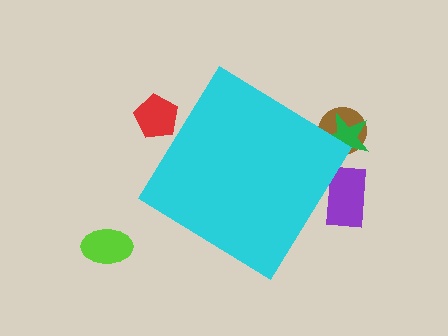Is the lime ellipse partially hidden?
No, the lime ellipse is fully visible.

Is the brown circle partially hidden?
Yes, the brown circle is partially hidden behind the cyan diamond.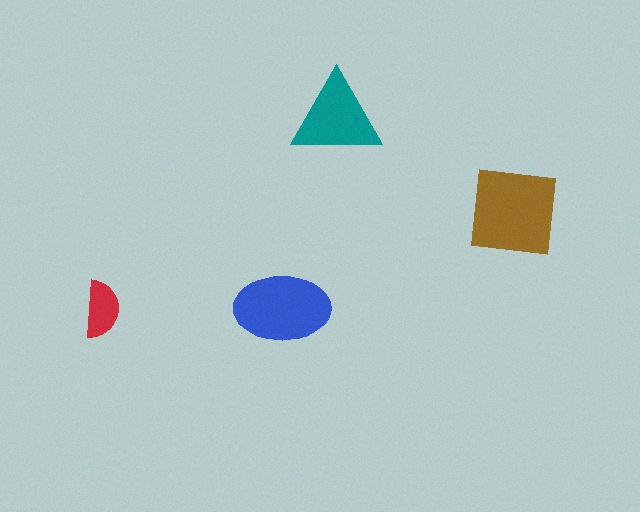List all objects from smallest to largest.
The red semicircle, the teal triangle, the blue ellipse, the brown square.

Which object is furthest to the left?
The red semicircle is leftmost.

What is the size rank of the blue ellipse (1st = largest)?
2nd.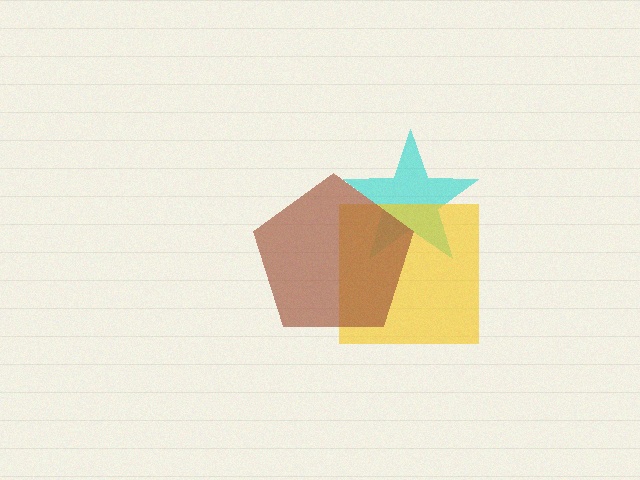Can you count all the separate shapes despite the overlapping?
Yes, there are 3 separate shapes.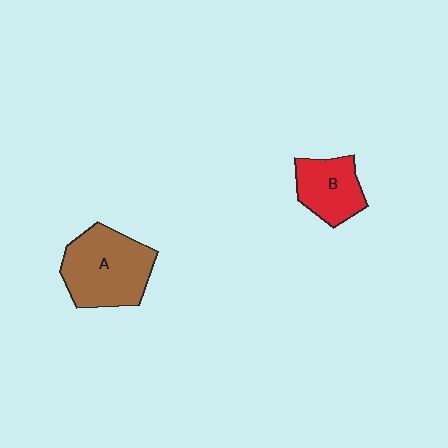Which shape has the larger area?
Shape A (brown).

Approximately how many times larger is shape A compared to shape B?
Approximately 1.6 times.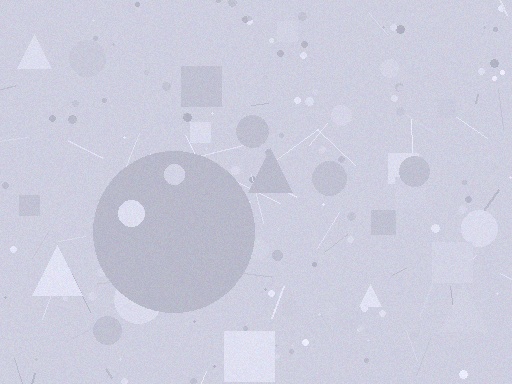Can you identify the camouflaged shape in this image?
The camouflaged shape is a circle.